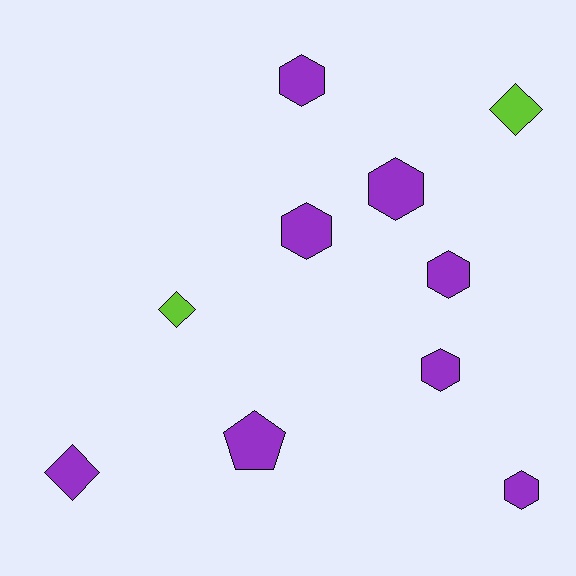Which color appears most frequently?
Purple, with 8 objects.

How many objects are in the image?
There are 10 objects.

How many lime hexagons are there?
There are no lime hexagons.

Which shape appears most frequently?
Hexagon, with 6 objects.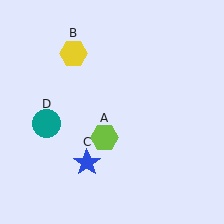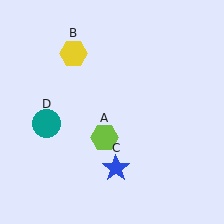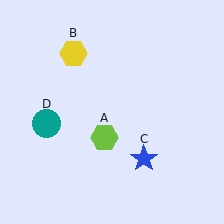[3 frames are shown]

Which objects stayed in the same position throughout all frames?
Lime hexagon (object A) and yellow hexagon (object B) and teal circle (object D) remained stationary.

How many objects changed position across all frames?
1 object changed position: blue star (object C).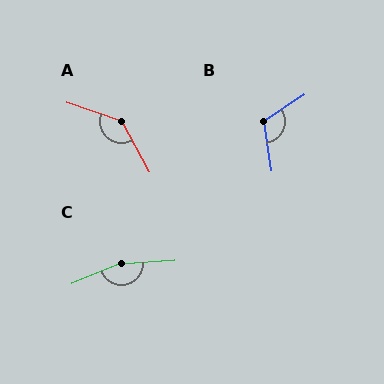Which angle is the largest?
C, at approximately 162 degrees.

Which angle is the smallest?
B, at approximately 116 degrees.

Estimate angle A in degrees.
Approximately 138 degrees.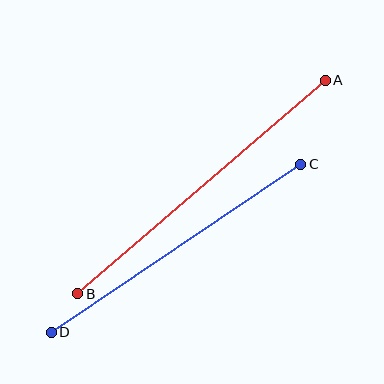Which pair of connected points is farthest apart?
Points A and B are farthest apart.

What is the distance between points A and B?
The distance is approximately 327 pixels.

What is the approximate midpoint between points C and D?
The midpoint is at approximately (176, 248) pixels.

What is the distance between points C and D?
The distance is approximately 301 pixels.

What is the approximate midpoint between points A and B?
The midpoint is at approximately (201, 187) pixels.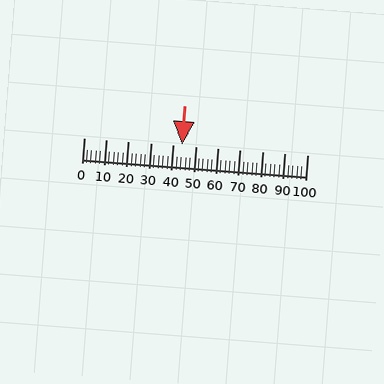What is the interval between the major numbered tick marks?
The major tick marks are spaced 10 units apart.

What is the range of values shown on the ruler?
The ruler shows values from 0 to 100.